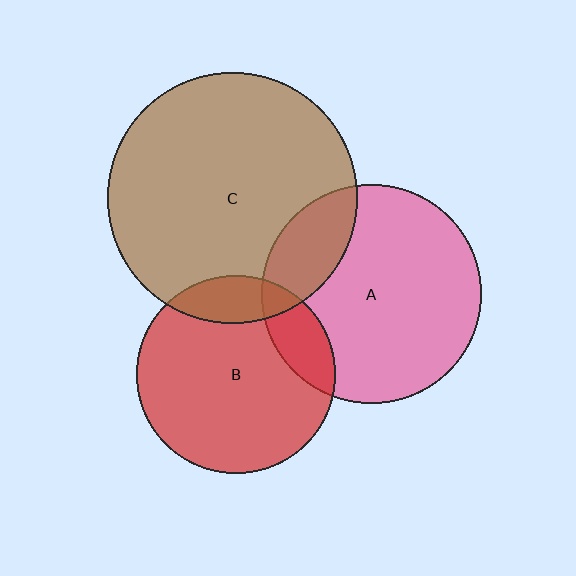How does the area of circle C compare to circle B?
Approximately 1.6 times.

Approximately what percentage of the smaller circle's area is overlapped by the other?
Approximately 15%.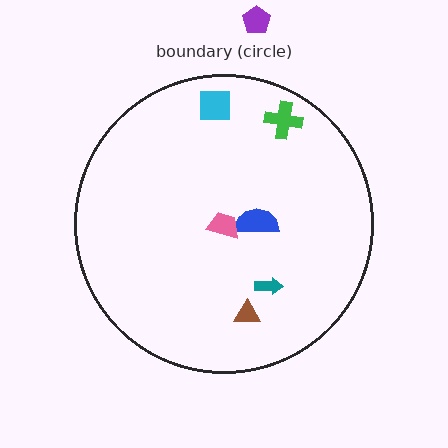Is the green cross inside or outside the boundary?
Inside.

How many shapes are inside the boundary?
6 inside, 1 outside.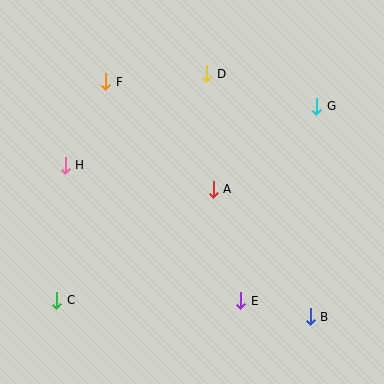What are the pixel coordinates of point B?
Point B is at (310, 317).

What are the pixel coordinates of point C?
Point C is at (57, 300).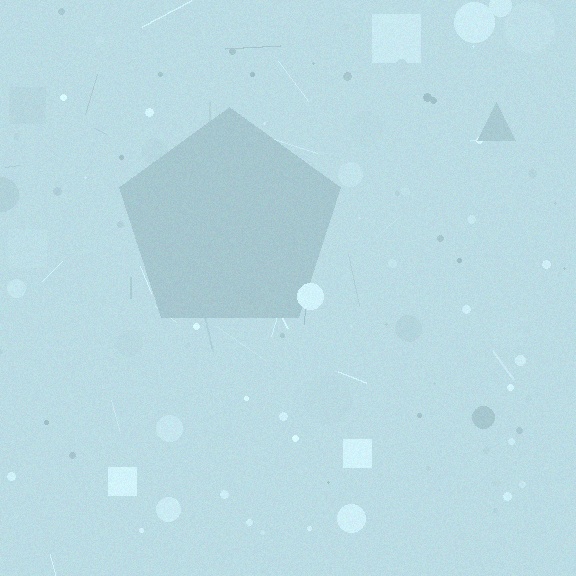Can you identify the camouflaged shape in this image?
The camouflaged shape is a pentagon.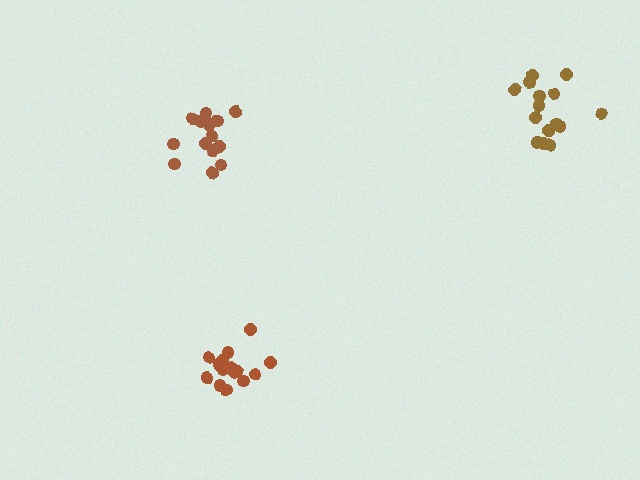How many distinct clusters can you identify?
There are 3 distinct clusters.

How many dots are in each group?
Group 1: 16 dots, Group 2: 15 dots, Group 3: 16 dots (47 total).